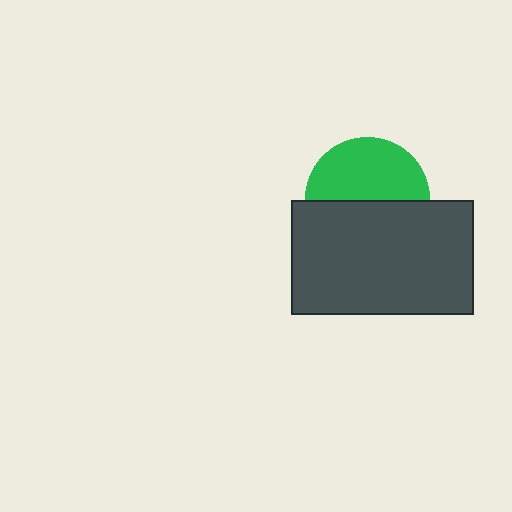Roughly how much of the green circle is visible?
About half of it is visible (roughly 51%).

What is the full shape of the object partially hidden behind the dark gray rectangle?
The partially hidden object is a green circle.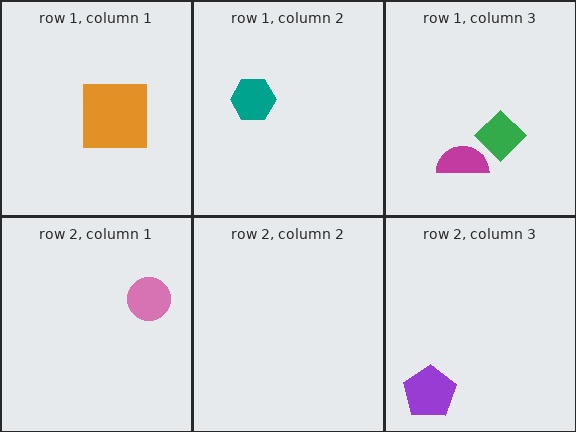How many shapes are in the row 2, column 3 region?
1.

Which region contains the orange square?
The row 1, column 1 region.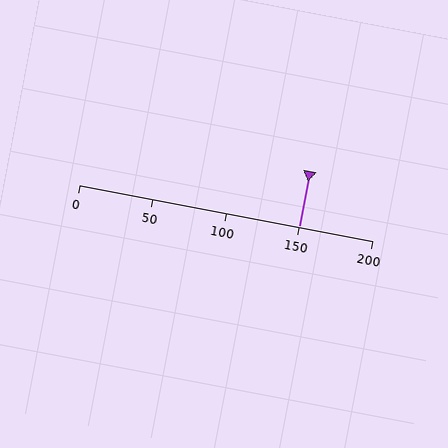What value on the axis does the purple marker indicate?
The marker indicates approximately 150.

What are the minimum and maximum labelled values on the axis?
The axis runs from 0 to 200.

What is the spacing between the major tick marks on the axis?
The major ticks are spaced 50 apart.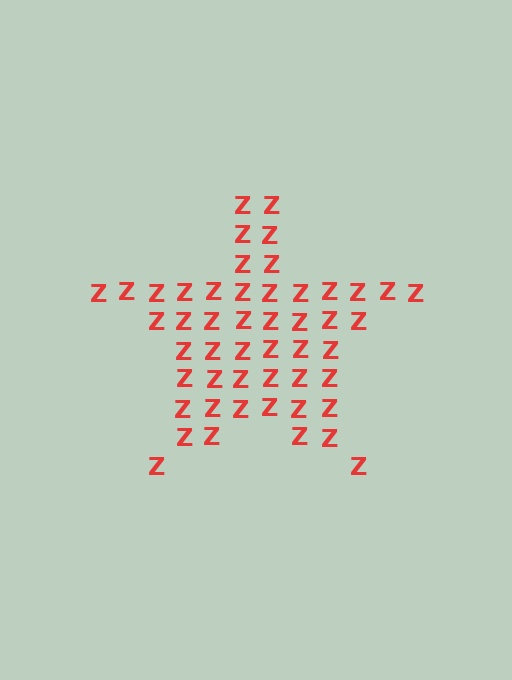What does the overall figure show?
The overall figure shows a star.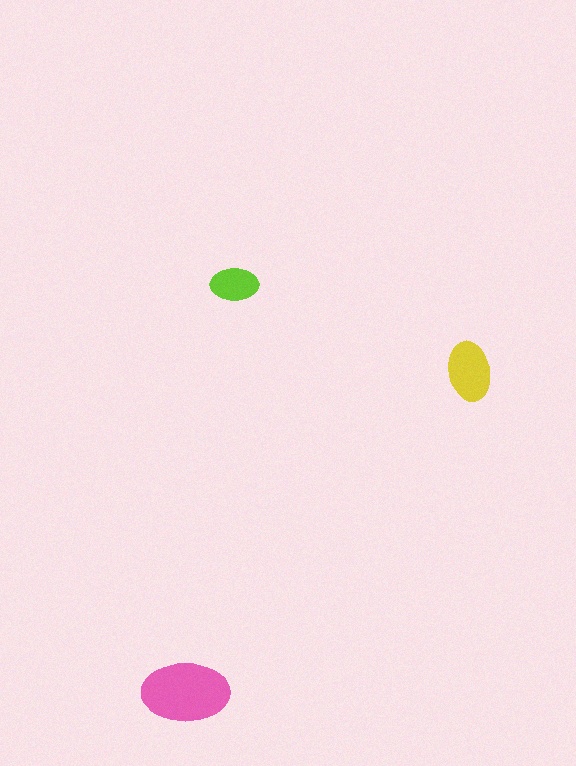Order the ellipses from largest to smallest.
the pink one, the yellow one, the lime one.